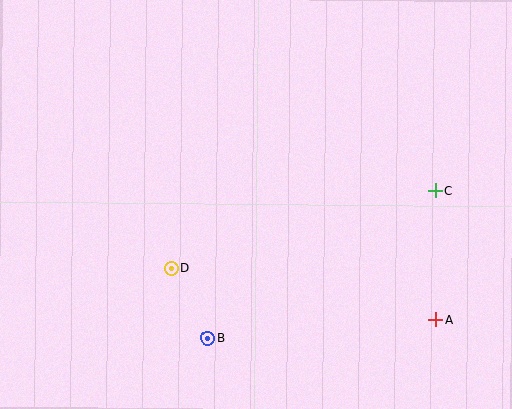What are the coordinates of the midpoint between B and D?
The midpoint between B and D is at (189, 303).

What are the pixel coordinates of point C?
Point C is at (435, 190).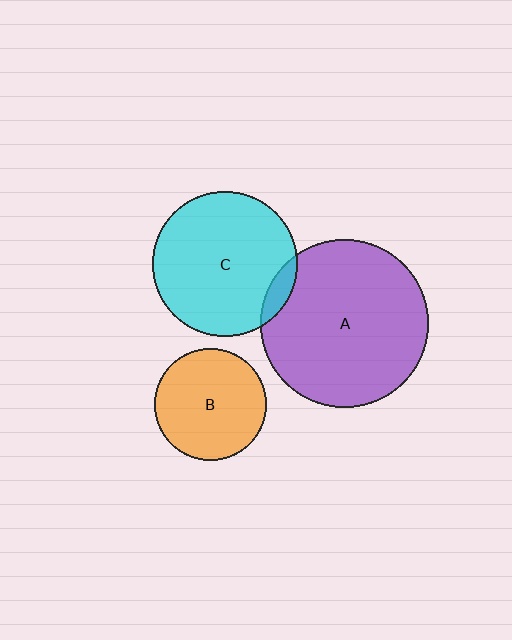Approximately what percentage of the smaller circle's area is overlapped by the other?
Approximately 10%.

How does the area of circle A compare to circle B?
Approximately 2.3 times.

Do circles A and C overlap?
Yes.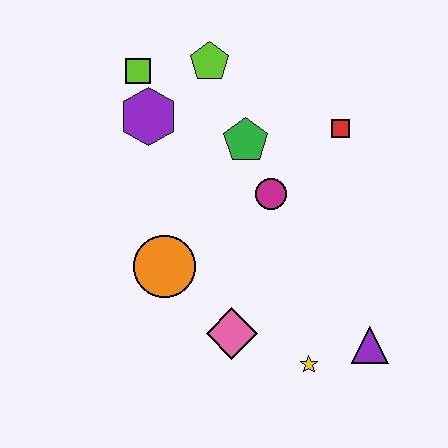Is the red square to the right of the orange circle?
Yes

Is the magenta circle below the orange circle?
No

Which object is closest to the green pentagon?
The magenta circle is closest to the green pentagon.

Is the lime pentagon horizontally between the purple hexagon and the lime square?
No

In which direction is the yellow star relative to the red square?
The yellow star is below the red square.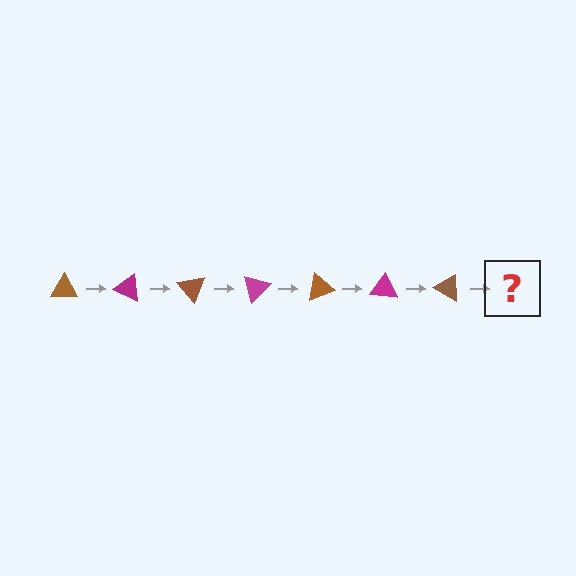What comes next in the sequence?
The next element should be a magenta triangle, rotated 175 degrees from the start.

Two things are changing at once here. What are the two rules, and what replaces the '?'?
The two rules are that it rotates 25 degrees each step and the color cycles through brown and magenta. The '?' should be a magenta triangle, rotated 175 degrees from the start.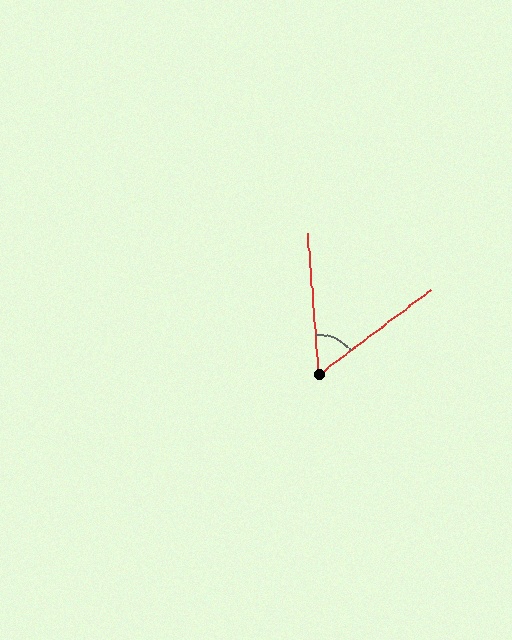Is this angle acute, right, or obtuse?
It is acute.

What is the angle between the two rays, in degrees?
Approximately 58 degrees.